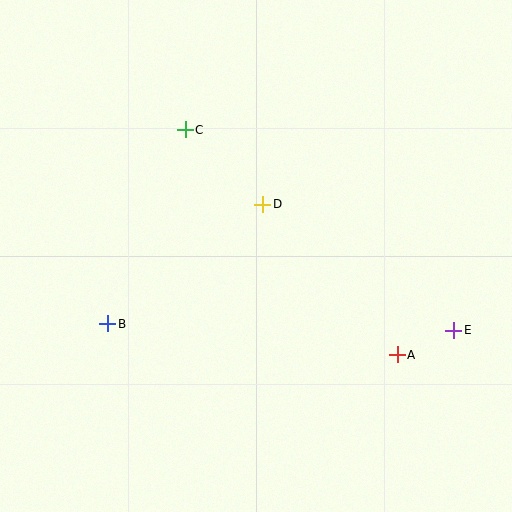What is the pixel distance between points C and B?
The distance between C and B is 209 pixels.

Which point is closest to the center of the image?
Point D at (263, 204) is closest to the center.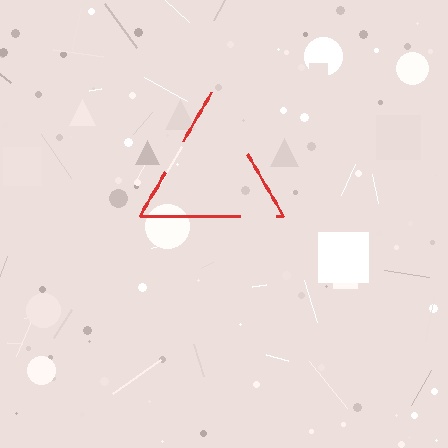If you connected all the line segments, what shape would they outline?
They would outline a triangle.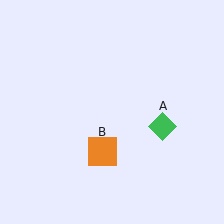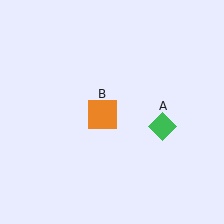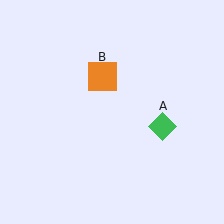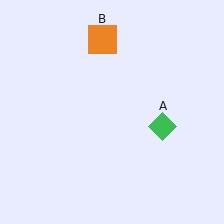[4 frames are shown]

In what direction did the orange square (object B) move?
The orange square (object B) moved up.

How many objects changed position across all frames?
1 object changed position: orange square (object B).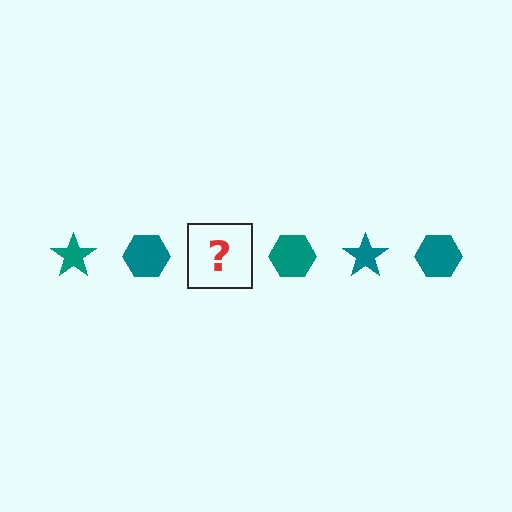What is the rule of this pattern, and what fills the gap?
The rule is that the pattern cycles through star, hexagon shapes in teal. The gap should be filled with a teal star.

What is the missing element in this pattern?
The missing element is a teal star.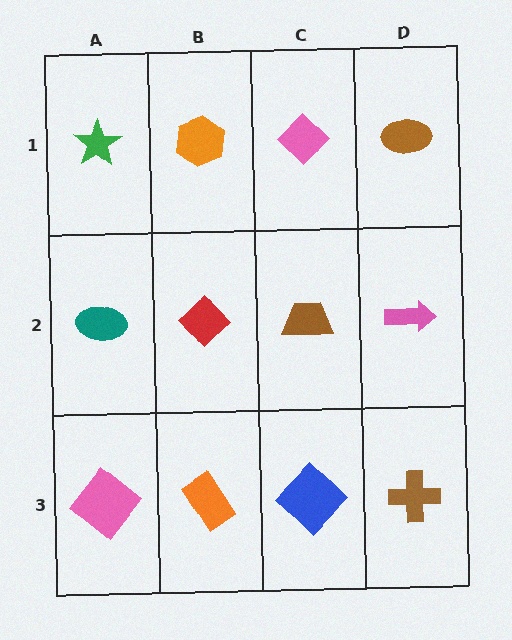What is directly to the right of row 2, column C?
A pink arrow.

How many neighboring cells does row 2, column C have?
4.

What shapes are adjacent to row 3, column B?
A red diamond (row 2, column B), a pink diamond (row 3, column A), a blue diamond (row 3, column C).